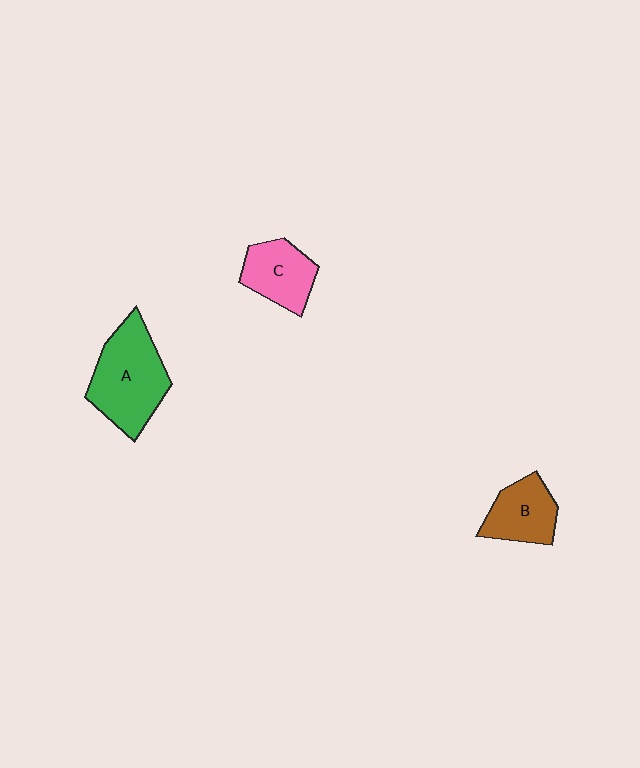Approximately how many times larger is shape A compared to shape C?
Approximately 1.6 times.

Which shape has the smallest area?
Shape B (brown).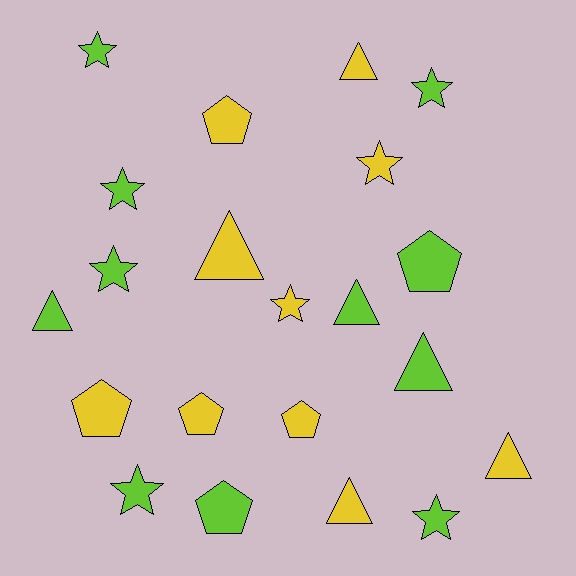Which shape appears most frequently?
Star, with 8 objects.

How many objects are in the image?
There are 21 objects.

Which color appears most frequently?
Lime, with 11 objects.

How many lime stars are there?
There are 6 lime stars.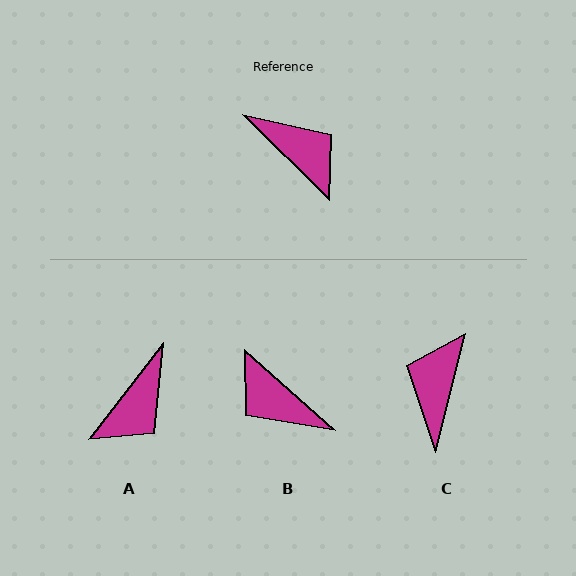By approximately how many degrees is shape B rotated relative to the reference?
Approximately 177 degrees clockwise.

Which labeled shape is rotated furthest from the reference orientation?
B, about 177 degrees away.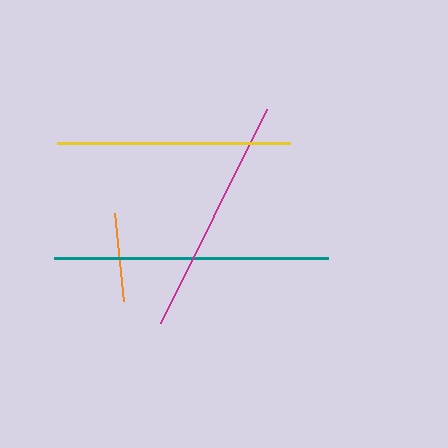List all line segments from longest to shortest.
From longest to shortest: teal, magenta, yellow, orange.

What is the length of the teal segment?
The teal segment is approximately 273 pixels long.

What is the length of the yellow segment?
The yellow segment is approximately 233 pixels long.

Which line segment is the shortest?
The orange line is the shortest at approximately 89 pixels.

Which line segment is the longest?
The teal line is the longest at approximately 273 pixels.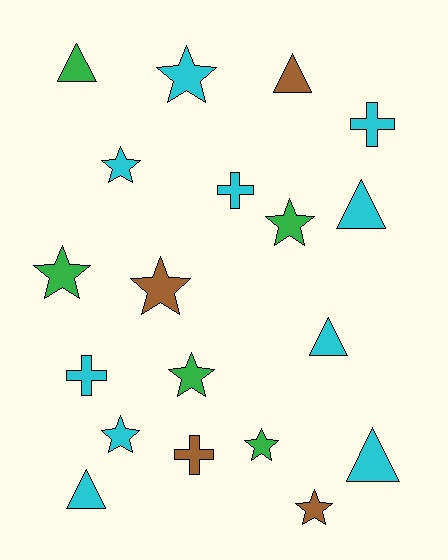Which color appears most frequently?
Cyan, with 10 objects.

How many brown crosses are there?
There is 1 brown cross.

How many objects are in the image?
There are 19 objects.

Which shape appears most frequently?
Star, with 9 objects.